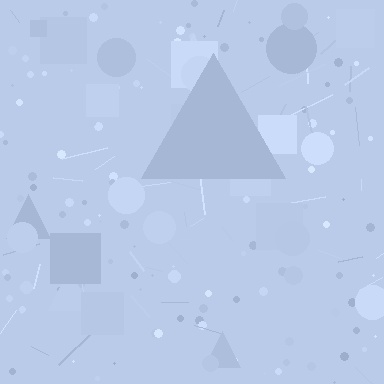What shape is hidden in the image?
A triangle is hidden in the image.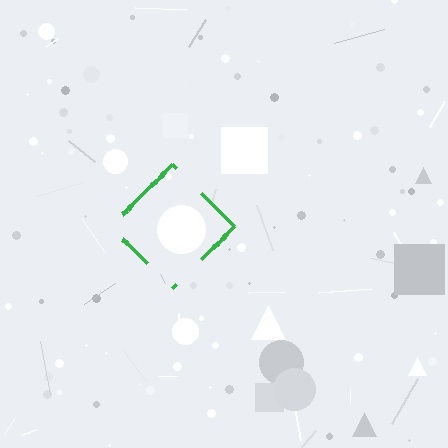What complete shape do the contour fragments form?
The contour fragments form a diamond.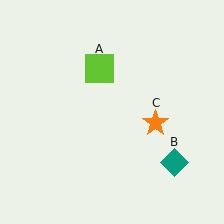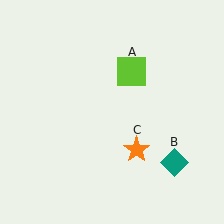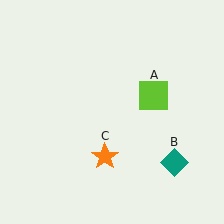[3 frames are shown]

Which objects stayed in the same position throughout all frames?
Teal diamond (object B) remained stationary.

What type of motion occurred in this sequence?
The lime square (object A), orange star (object C) rotated clockwise around the center of the scene.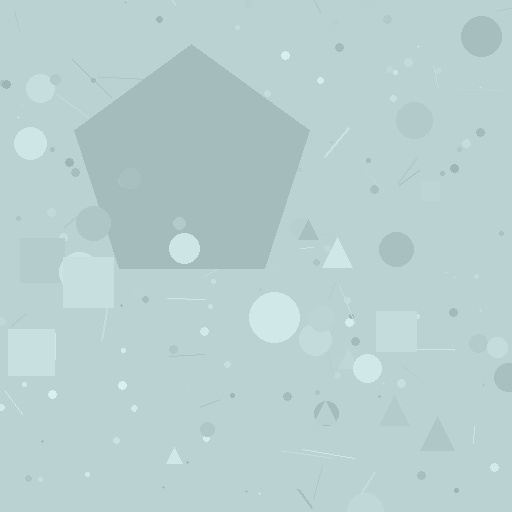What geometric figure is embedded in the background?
A pentagon is embedded in the background.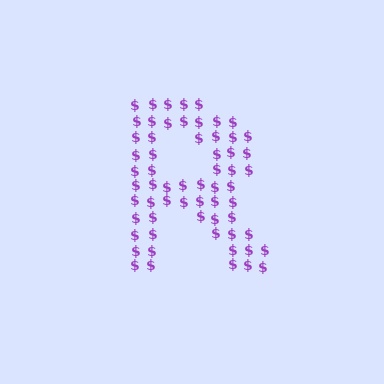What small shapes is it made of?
It is made of small dollar signs.